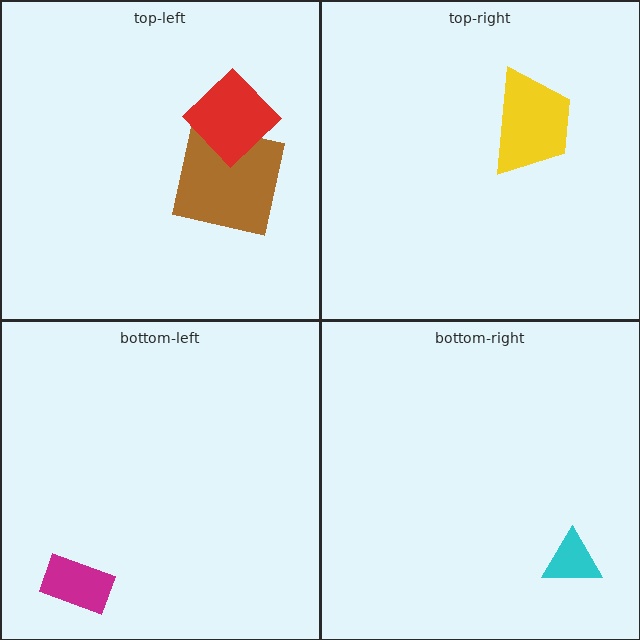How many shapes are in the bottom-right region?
1.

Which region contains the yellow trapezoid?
The top-right region.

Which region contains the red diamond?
The top-left region.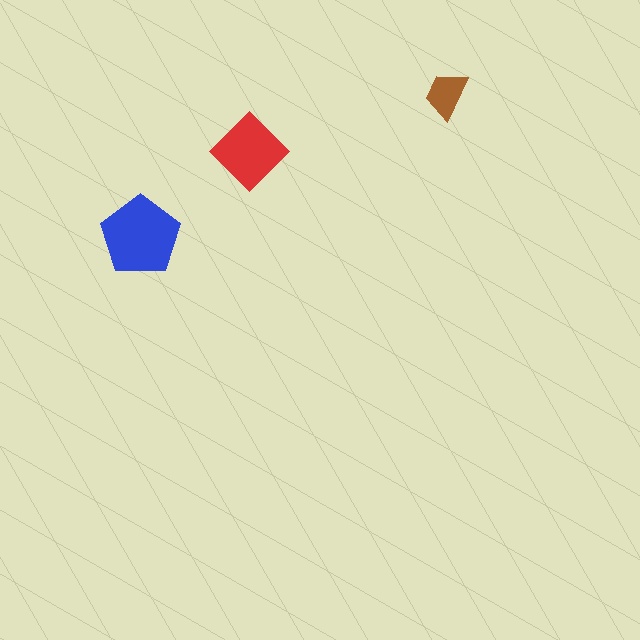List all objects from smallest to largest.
The brown trapezoid, the red diamond, the blue pentagon.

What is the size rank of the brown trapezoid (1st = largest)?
3rd.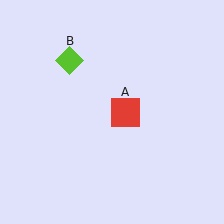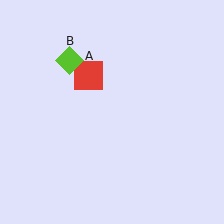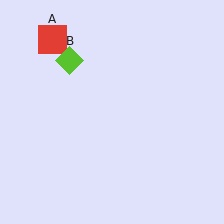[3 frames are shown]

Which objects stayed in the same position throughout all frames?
Lime diamond (object B) remained stationary.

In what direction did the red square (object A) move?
The red square (object A) moved up and to the left.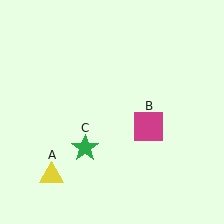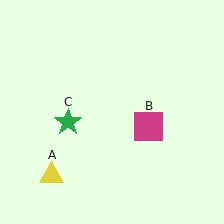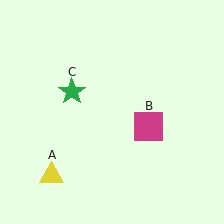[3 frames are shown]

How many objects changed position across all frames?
1 object changed position: green star (object C).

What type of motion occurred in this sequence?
The green star (object C) rotated clockwise around the center of the scene.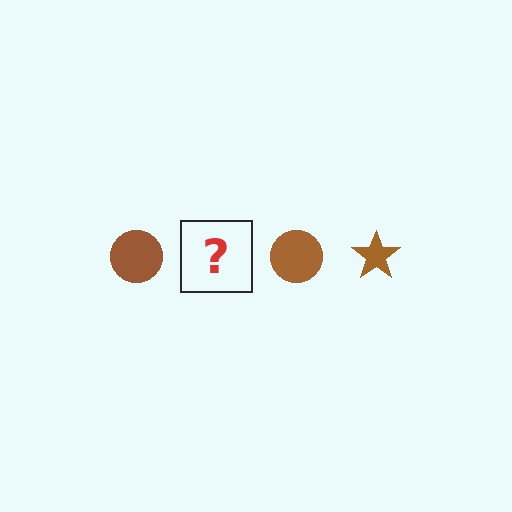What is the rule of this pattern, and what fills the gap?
The rule is that the pattern cycles through circle, star shapes in brown. The gap should be filled with a brown star.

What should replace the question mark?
The question mark should be replaced with a brown star.